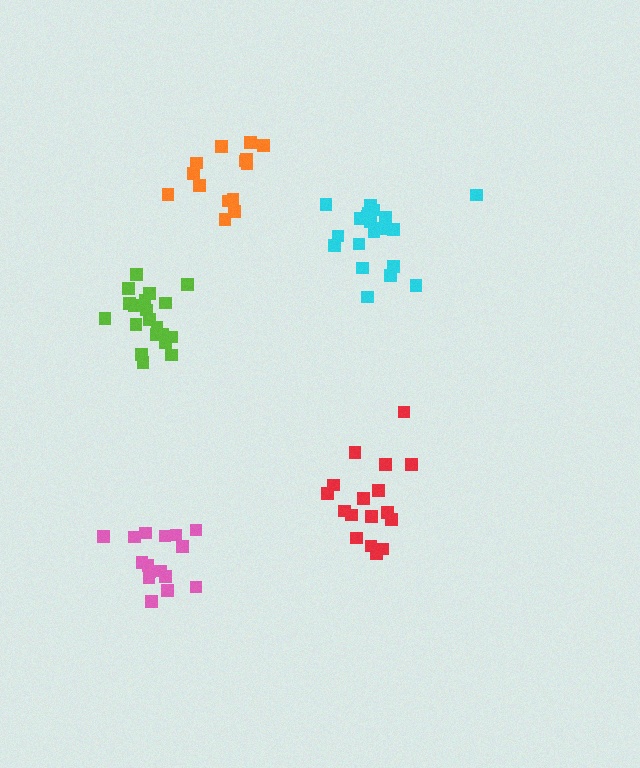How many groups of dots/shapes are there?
There are 5 groups.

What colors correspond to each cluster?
The clusters are colored: orange, pink, cyan, lime, red.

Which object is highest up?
The orange cluster is topmost.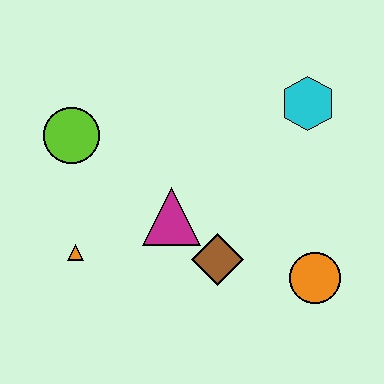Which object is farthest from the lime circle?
The orange circle is farthest from the lime circle.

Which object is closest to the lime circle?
The orange triangle is closest to the lime circle.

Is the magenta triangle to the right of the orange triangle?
Yes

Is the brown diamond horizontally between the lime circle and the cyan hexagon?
Yes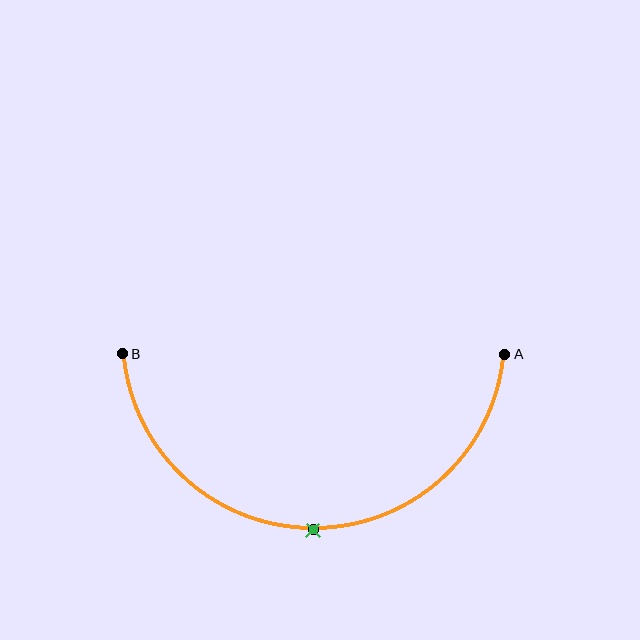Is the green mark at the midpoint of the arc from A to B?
Yes. The green mark lies on the arc at equal arc-length from both A and B — it is the arc midpoint.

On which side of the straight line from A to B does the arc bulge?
The arc bulges below the straight line connecting A and B.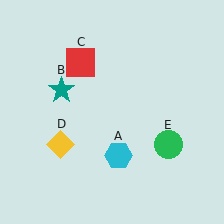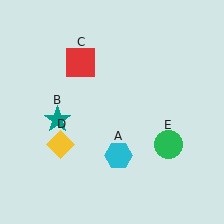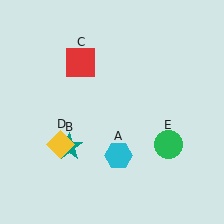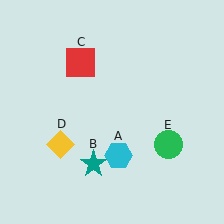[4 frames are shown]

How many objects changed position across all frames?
1 object changed position: teal star (object B).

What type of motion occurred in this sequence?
The teal star (object B) rotated counterclockwise around the center of the scene.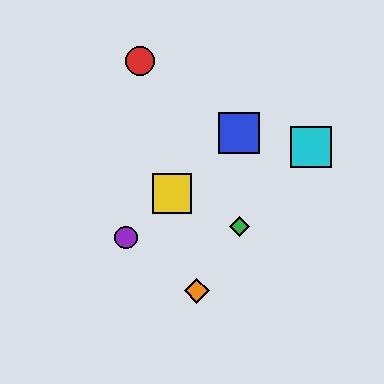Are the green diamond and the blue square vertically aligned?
Yes, both are at x≈239.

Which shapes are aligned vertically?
The blue square, the green diamond are aligned vertically.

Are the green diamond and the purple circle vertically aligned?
No, the green diamond is at x≈239 and the purple circle is at x≈126.